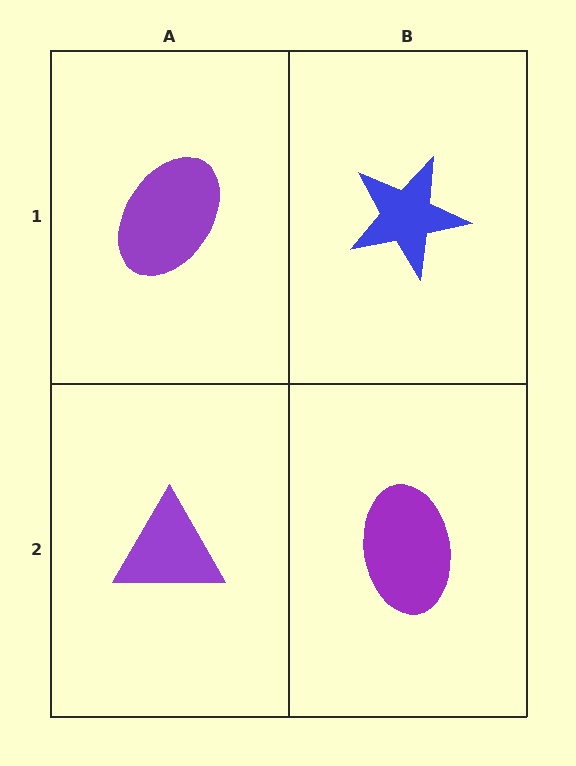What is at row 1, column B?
A blue star.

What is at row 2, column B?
A purple ellipse.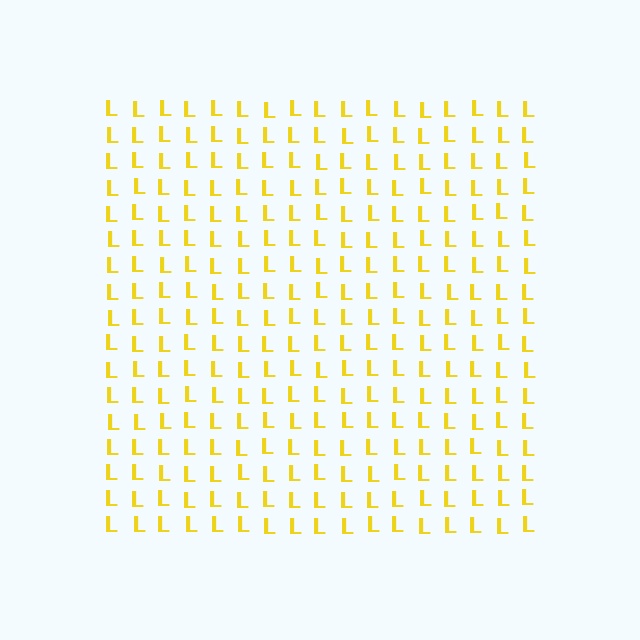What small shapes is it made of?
It is made of small letter L's.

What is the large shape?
The large shape is a square.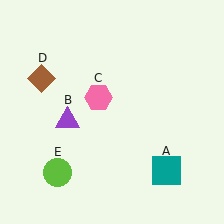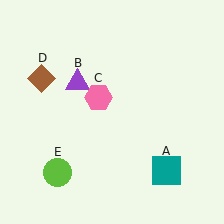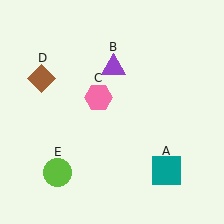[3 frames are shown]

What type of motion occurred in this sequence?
The purple triangle (object B) rotated clockwise around the center of the scene.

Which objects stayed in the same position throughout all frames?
Teal square (object A) and pink hexagon (object C) and brown diamond (object D) and lime circle (object E) remained stationary.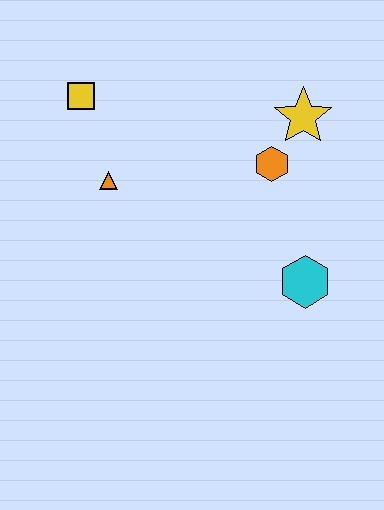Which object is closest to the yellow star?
The orange hexagon is closest to the yellow star.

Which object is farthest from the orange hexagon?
The yellow square is farthest from the orange hexagon.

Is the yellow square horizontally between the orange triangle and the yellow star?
No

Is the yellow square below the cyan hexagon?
No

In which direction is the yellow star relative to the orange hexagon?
The yellow star is above the orange hexagon.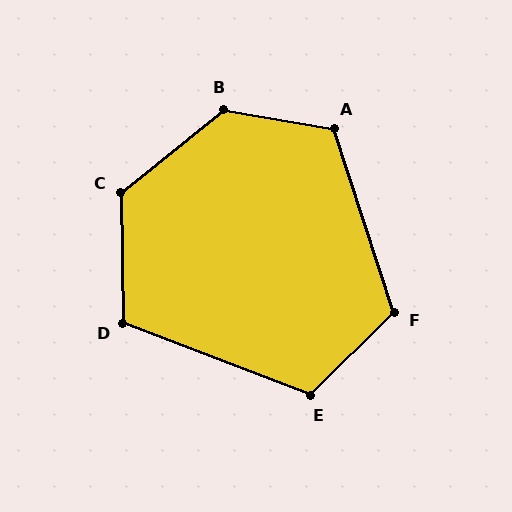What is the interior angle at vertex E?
Approximately 115 degrees (obtuse).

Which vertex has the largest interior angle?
B, at approximately 132 degrees.